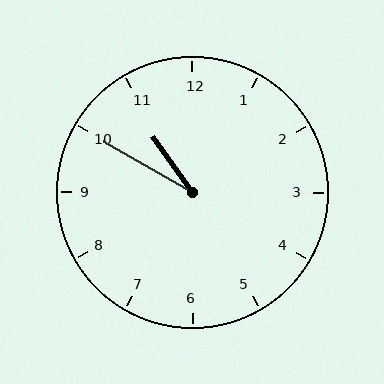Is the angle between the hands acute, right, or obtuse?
It is acute.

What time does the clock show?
10:50.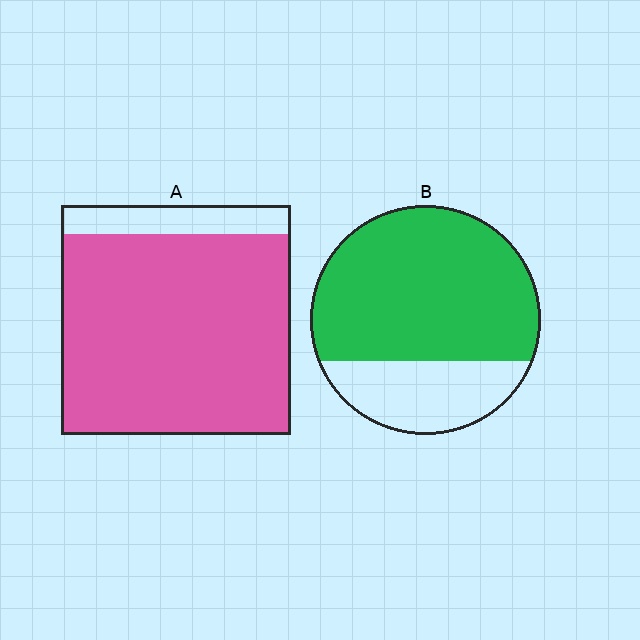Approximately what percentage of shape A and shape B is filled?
A is approximately 85% and B is approximately 70%.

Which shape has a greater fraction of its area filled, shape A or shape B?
Shape A.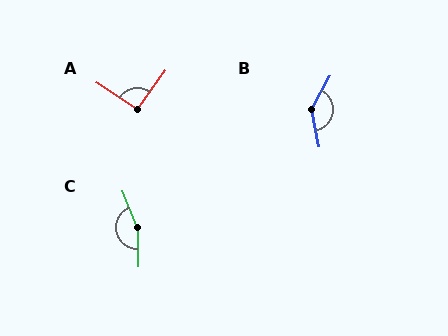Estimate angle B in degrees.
Approximately 140 degrees.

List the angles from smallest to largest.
A (93°), B (140°), C (159°).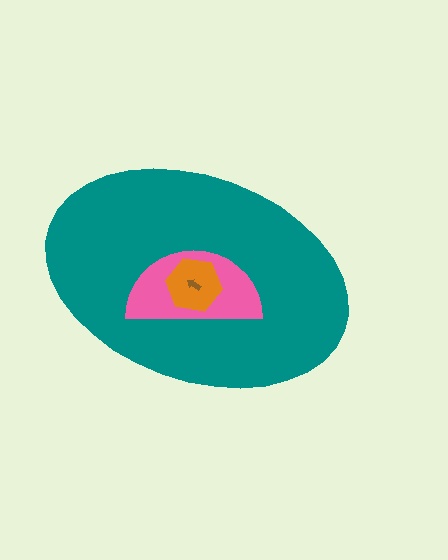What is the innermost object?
The brown arrow.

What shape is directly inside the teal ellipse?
The pink semicircle.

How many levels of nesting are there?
4.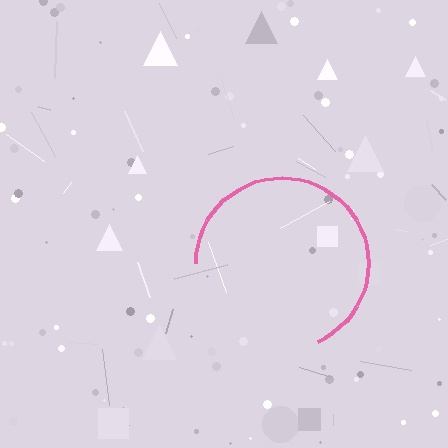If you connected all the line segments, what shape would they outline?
They would outline a circle.